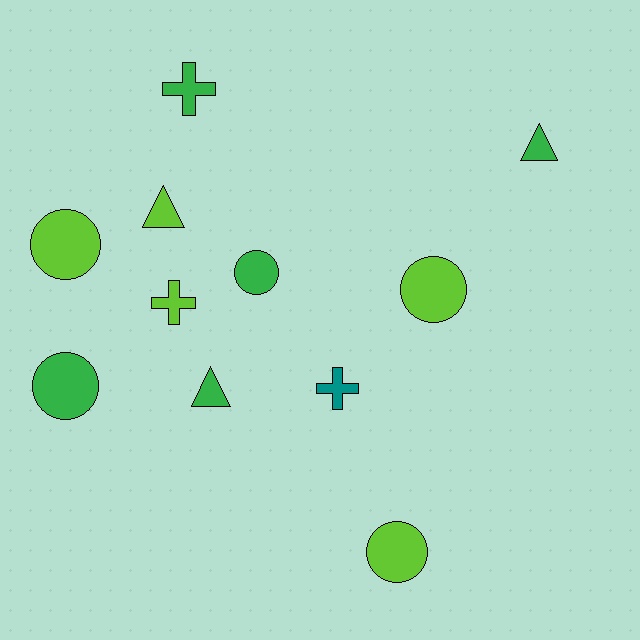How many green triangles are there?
There are 2 green triangles.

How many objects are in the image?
There are 11 objects.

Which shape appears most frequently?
Circle, with 5 objects.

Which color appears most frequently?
Lime, with 5 objects.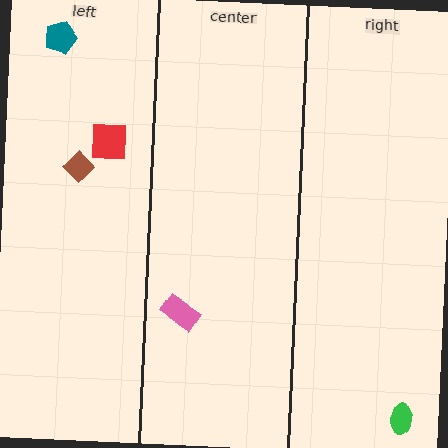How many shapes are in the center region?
1.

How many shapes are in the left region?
3.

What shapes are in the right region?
The green ellipse.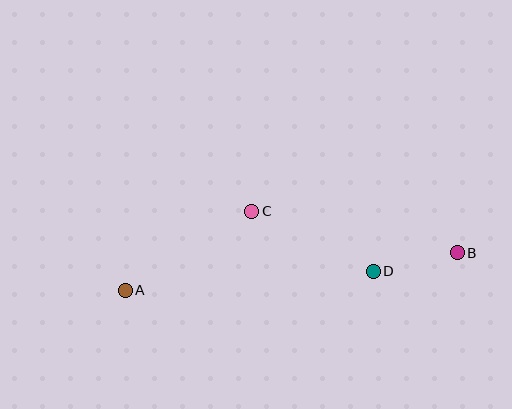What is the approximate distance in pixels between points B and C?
The distance between B and C is approximately 210 pixels.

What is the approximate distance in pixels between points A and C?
The distance between A and C is approximately 149 pixels.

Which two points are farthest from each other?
Points A and B are farthest from each other.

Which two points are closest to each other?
Points B and D are closest to each other.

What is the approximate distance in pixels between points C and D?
The distance between C and D is approximately 135 pixels.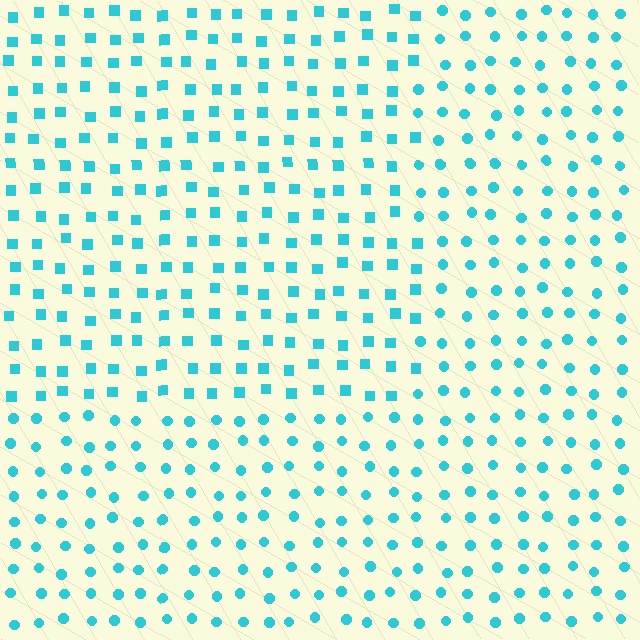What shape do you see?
I see a rectangle.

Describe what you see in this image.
The image is filled with small cyan elements arranged in a uniform grid. A rectangle-shaped region contains squares, while the surrounding area contains circles. The boundary is defined purely by the change in element shape.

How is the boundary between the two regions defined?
The boundary is defined by a change in element shape: squares inside vs. circles outside. All elements share the same color and spacing.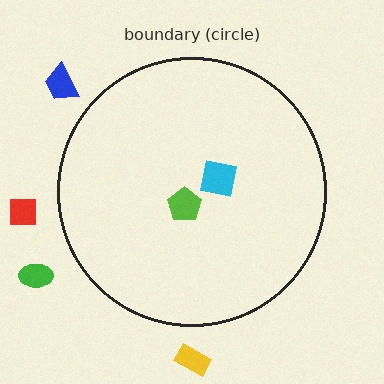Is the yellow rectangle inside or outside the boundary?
Outside.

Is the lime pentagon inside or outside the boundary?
Inside.